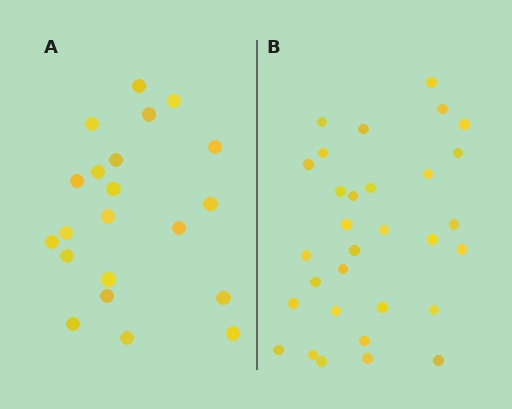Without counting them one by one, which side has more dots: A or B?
Region B (the right region) has more dots.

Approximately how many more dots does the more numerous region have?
Region B has roughly 10 or so more dots than region A.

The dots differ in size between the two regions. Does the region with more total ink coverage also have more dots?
No. Region A has more total ink coverage because its dots are larger, but region B actually contains more individual dots. Total area can be misleading — the number of items is what matters here.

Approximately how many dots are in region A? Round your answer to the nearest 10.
About 20 dots. (The exact count is 21, which rounds to 20.)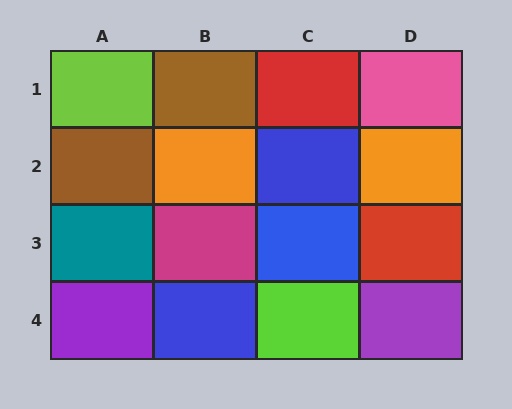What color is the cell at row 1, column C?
Red.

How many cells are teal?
1 cell is teal.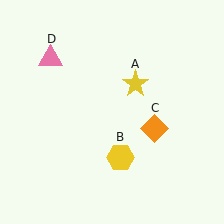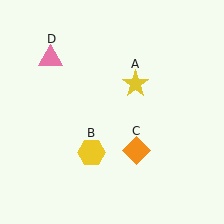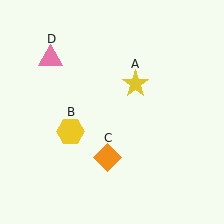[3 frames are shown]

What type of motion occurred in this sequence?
The yellow hexagon (object B), orange diamond (object C) rotated clockwise around the center of the scene.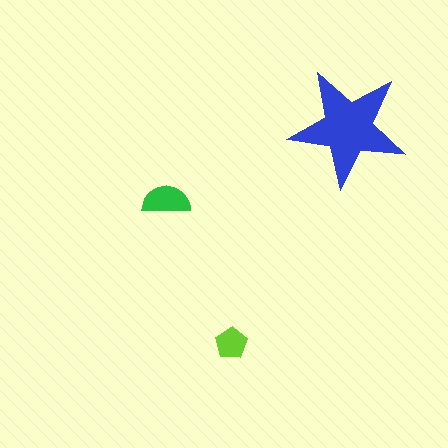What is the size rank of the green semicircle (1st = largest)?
2nd.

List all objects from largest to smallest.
The blue star, the green semicircle, the lime pentagon.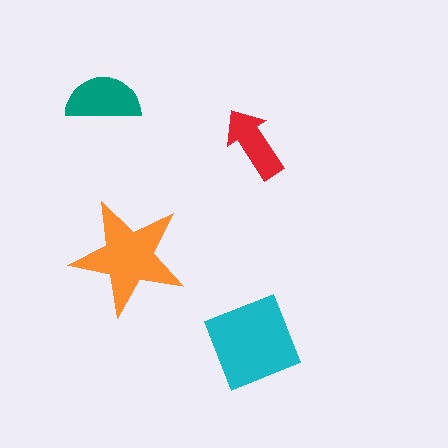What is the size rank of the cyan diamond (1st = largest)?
1st.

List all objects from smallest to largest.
The red arrow, the teal semicircle, the orange star, the cyan diamond.